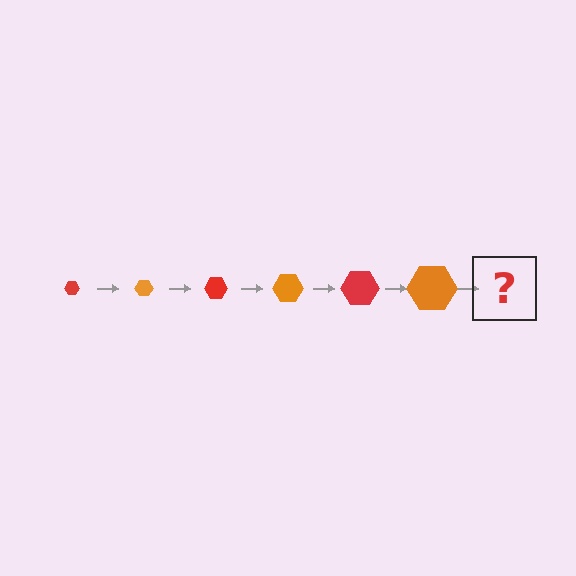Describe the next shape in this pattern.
It should be a red hexagon, larger than the previous one.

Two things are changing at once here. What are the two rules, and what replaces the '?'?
The two rules are that the hexagon grows larger each step and the color cycles through red and orange. The '?' should be a red hexagon, larger than the previous one.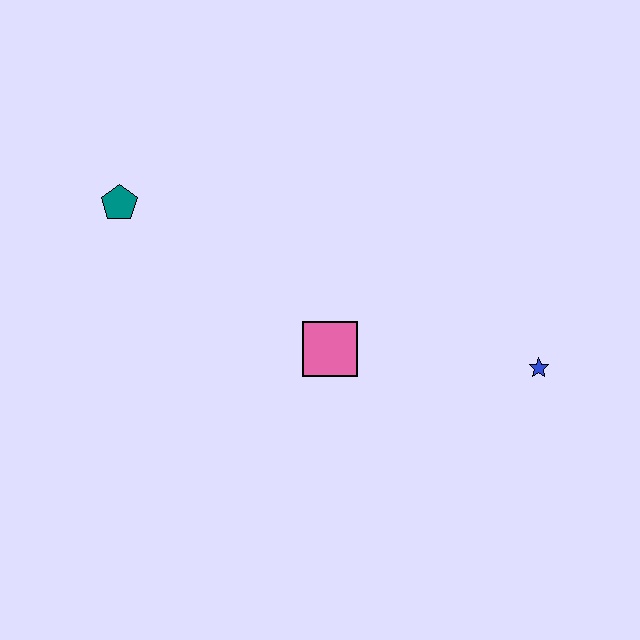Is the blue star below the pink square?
Yes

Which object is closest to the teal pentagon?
The pink square is closest to the teal pentagon.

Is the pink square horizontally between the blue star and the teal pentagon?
Yes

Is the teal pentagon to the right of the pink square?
No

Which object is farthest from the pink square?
The teal pentagon is farthest from the pink square.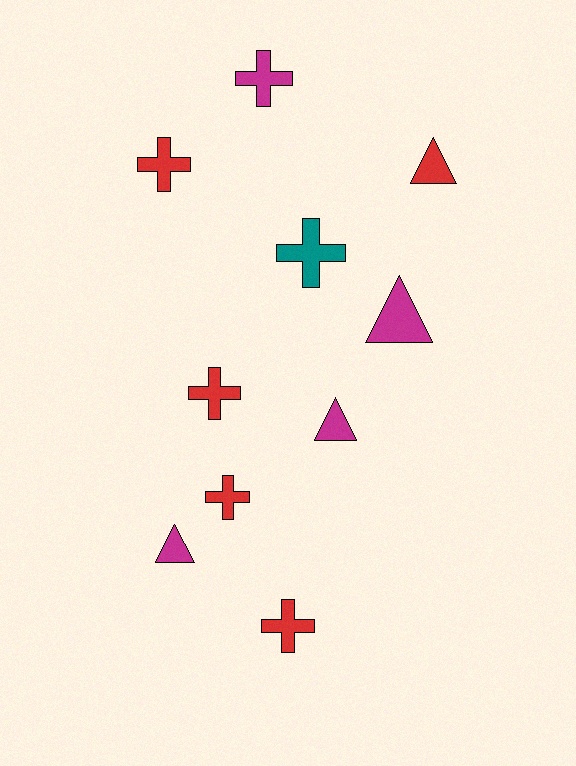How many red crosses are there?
There are 4 red crosses.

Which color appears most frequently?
Red, with 5 objects.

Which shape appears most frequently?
Cross, with 6 objects.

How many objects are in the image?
There are 10 objects.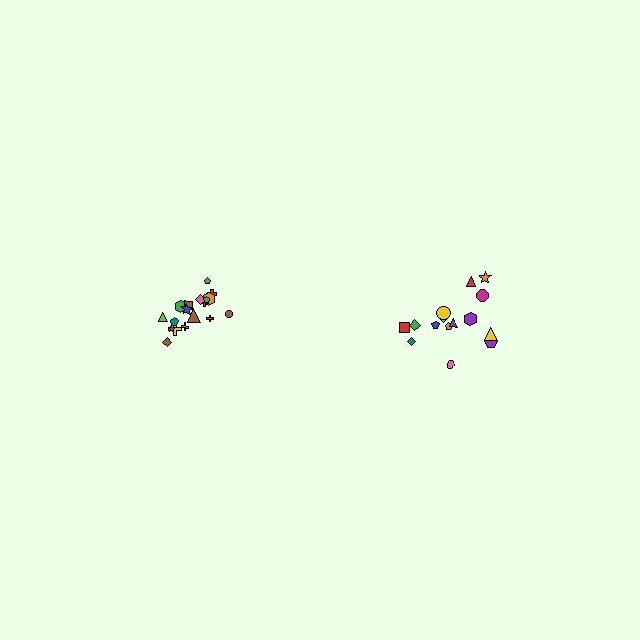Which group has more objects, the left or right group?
The left group.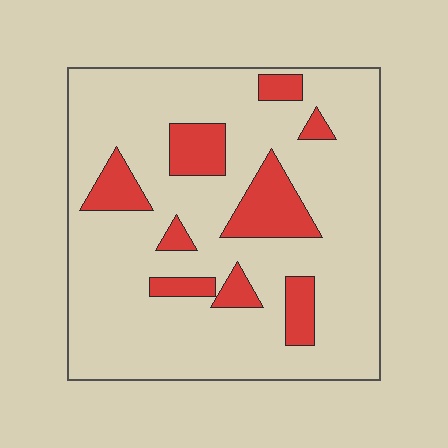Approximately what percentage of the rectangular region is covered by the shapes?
Approximately 20%.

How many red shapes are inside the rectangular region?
9.